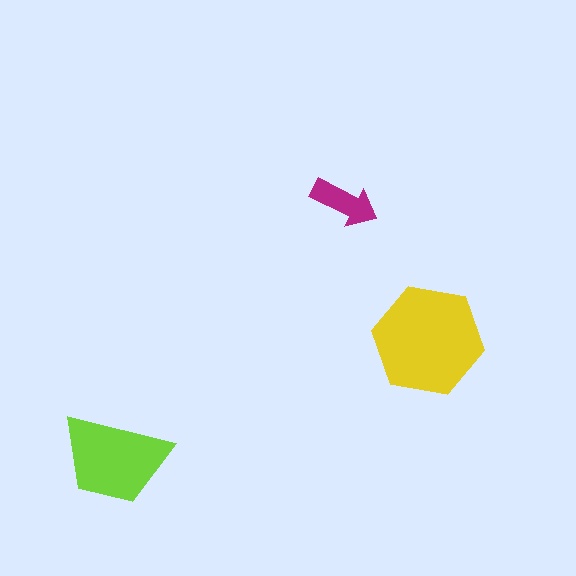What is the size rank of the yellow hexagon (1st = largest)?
1st.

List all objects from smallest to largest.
The magenta arrow, the lime trapezoid, the yellow hexagon.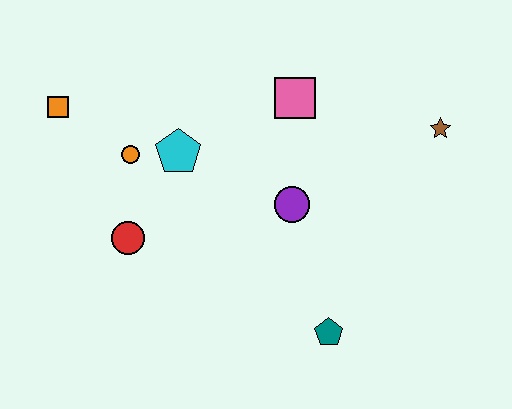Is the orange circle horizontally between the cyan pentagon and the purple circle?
No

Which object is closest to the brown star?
The pink square is closest to the brown star.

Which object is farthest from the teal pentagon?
The orange square is farthest from the teal pentagon.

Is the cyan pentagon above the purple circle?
Yes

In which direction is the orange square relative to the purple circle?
The orange square is to the left of the purple circle.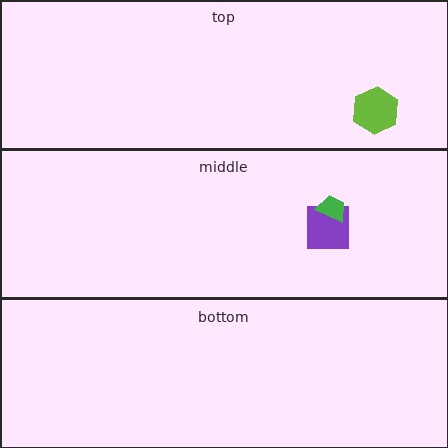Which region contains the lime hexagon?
The top region.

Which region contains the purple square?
The middle region.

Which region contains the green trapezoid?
The middle region.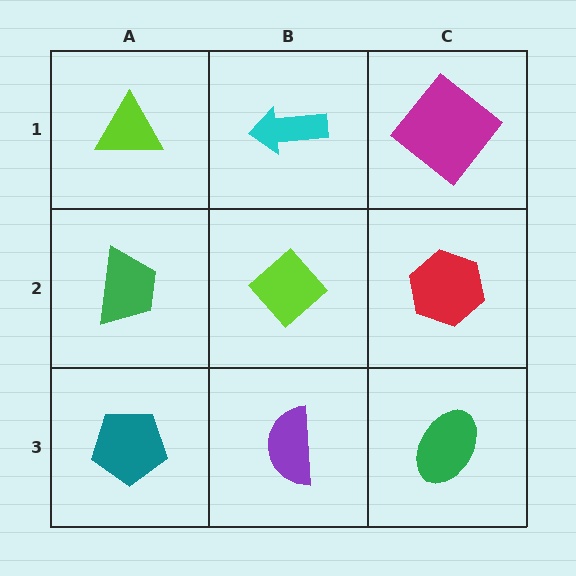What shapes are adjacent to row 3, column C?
A red hexagon (row 2, column C), a purple semicircle (row 3, column B).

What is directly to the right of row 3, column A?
A purple semicircle.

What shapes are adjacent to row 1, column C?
A red hexagon (row 2, column C), a cyan arrow (row 1, column B).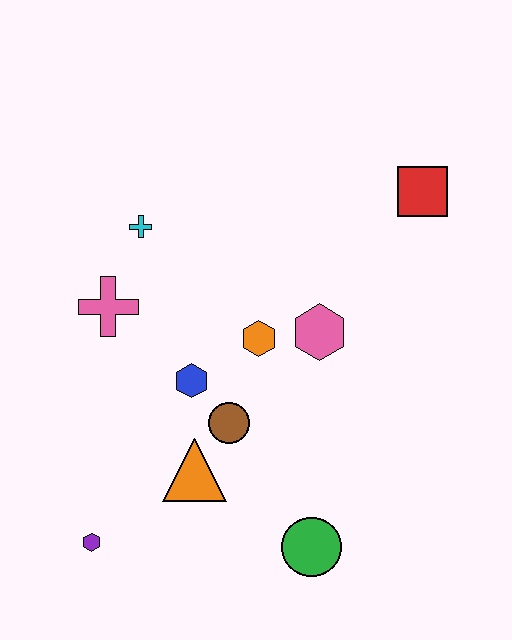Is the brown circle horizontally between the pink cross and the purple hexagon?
No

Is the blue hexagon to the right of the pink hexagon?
No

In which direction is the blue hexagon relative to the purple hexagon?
The blue hexagon is above the purple hexagon.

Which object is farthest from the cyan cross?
The green circle is farthest from the cyan cross.